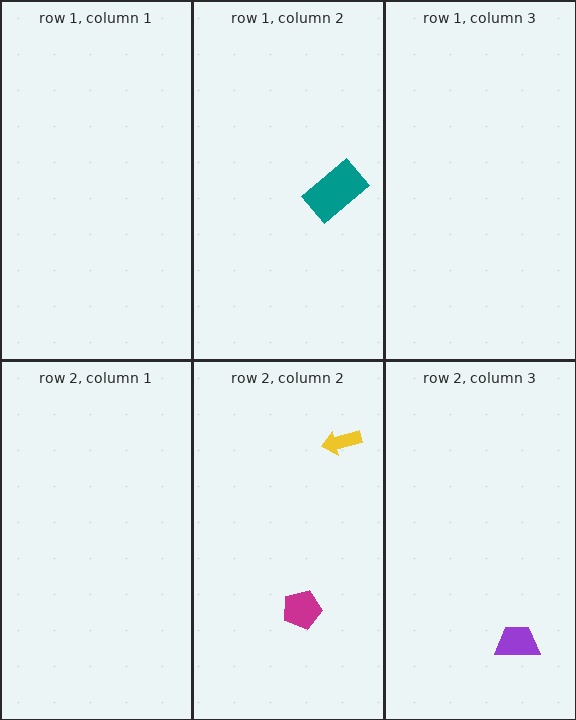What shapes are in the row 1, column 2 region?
The teal rectangle.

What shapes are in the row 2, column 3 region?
The purple trapezoid.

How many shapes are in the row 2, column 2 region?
2.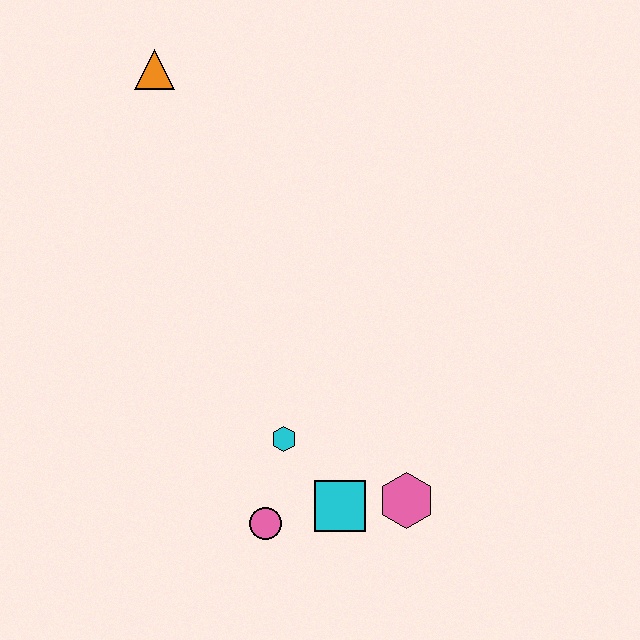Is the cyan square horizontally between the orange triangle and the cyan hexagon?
No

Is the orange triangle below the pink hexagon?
No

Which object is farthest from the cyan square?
The orange triangle is farthest from the cyan square.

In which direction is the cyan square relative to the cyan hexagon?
The cyan square is below the cyan hexagon.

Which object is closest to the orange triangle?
The cyan hexagon is closest to the orange triangle.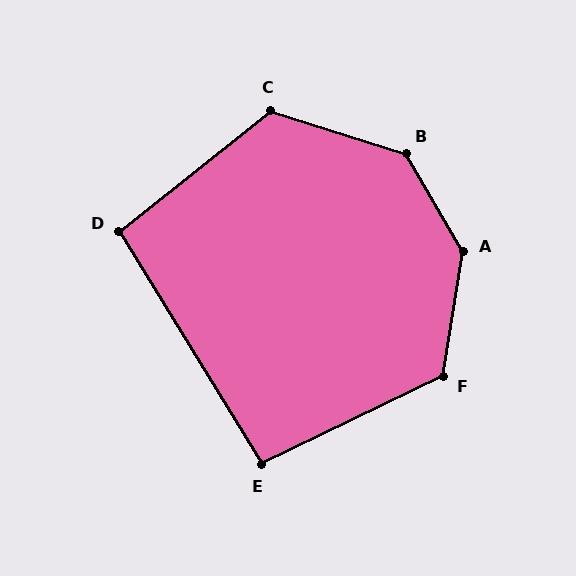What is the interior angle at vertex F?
Approximately 125 degrees (obtuse).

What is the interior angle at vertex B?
Approximately 138 degrees (obtuse).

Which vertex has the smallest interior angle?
E, at approximately 96 degrees.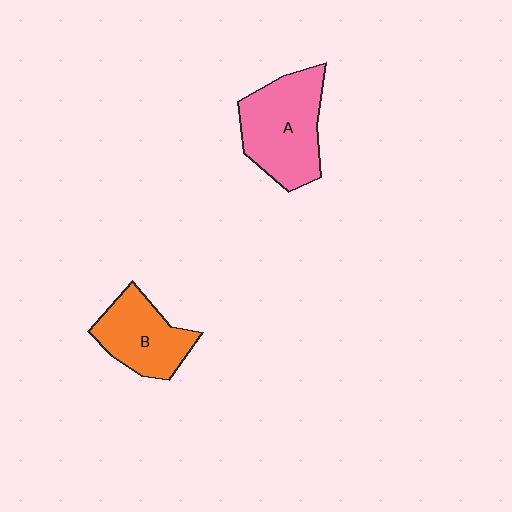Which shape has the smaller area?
Shape B (orange).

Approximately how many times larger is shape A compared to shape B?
Approximately 1.4 times.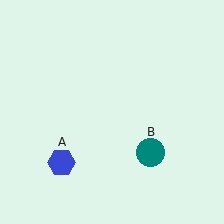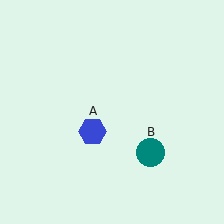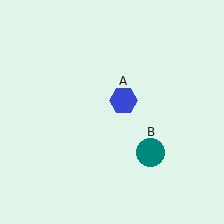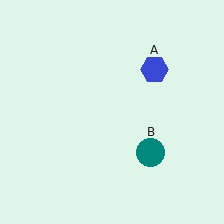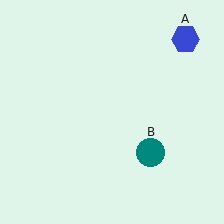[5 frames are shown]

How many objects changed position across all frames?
1 object changed position: blue hexagon (object A).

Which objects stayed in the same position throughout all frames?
Teal circle (object B) remained stationary.